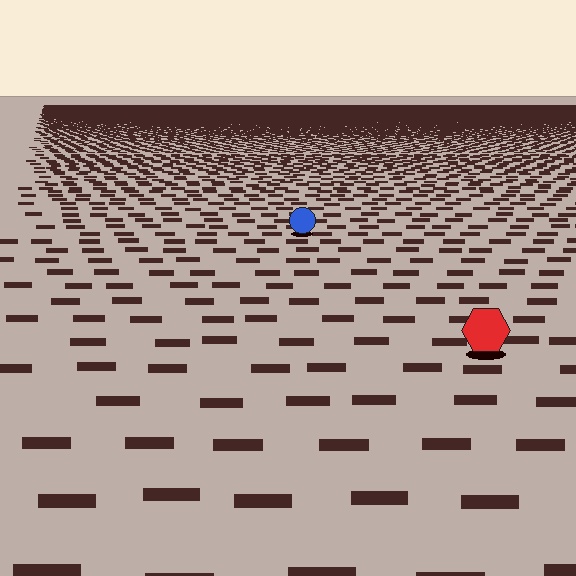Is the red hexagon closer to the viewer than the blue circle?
Yes. The red hexagon is closer — you can tell from the texture gradient: the ground texture is coarser near it.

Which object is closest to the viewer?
The red hexagon is closest. The texture marks near it are larger and more spread out.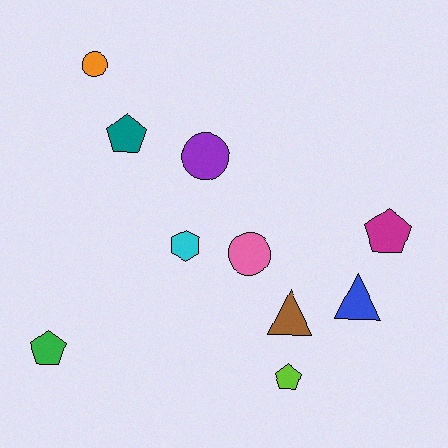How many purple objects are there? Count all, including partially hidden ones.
There is 1 purple object.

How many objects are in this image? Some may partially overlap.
There are 10 objects.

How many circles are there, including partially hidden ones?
There are 3 circles.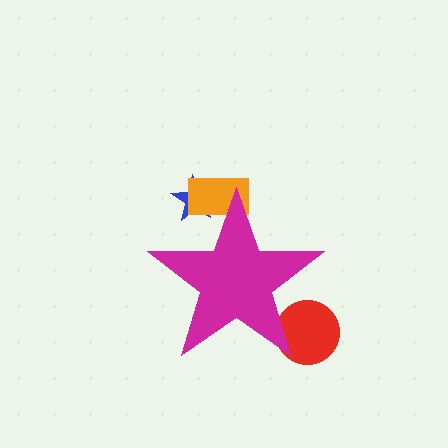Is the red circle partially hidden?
Yes, the red circle is partially hidden behind the magenta star.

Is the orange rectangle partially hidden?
Yes, the orange rectangle is partially hidden behind the magenta star.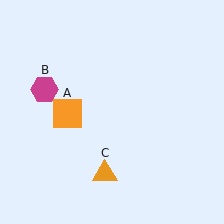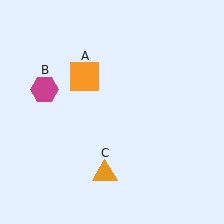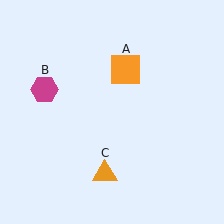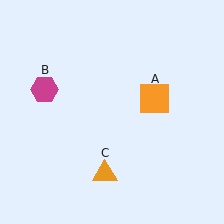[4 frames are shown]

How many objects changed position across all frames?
1 object changed position: orange square (object A).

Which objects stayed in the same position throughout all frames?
Magenta hexagon (object B) and orange triangle (object C) remained stationary.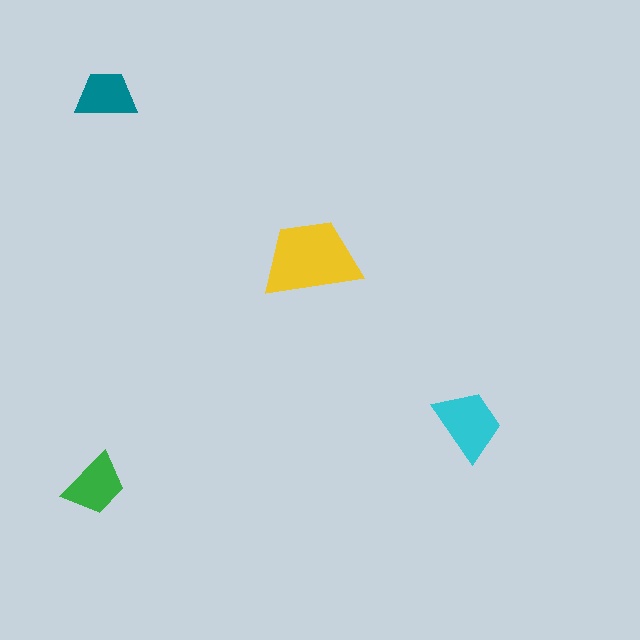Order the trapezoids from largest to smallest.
the yellow one, the cyan one, the green one, the teal one.